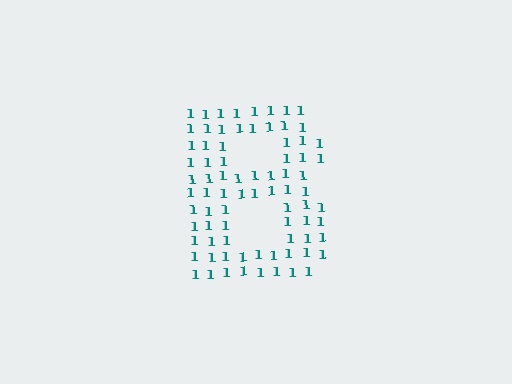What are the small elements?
The small elements are digit 1's.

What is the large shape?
The large shape is the letter B.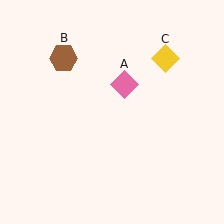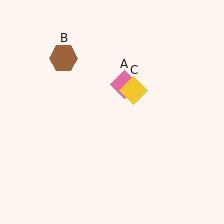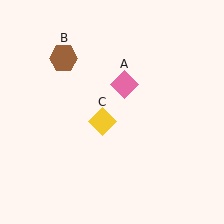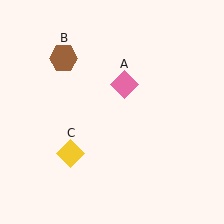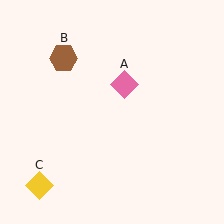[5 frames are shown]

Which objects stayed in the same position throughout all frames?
Pink diamond (object A) and brown hexagon (object B) remained stationary.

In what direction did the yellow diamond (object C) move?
The yellow diamond (object C) moved down and to the left.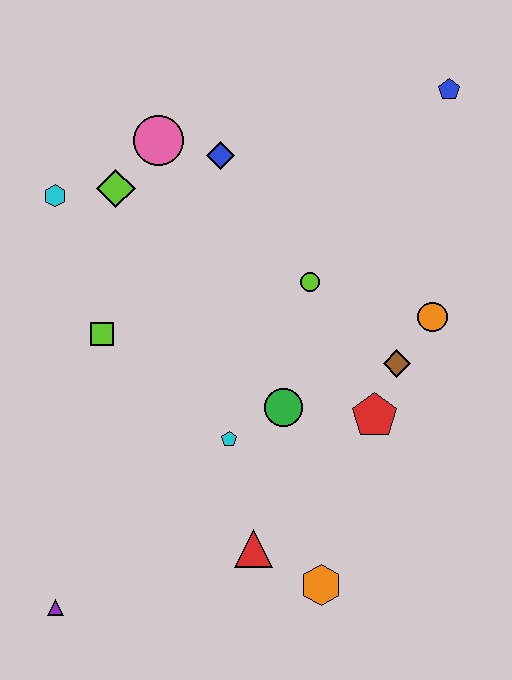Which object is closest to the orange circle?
The brown diamond is closest to the orange circle.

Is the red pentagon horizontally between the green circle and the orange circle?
Yes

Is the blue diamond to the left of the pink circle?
No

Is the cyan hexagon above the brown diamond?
Yes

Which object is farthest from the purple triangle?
The blue pentagon is farthest from the purple triangle.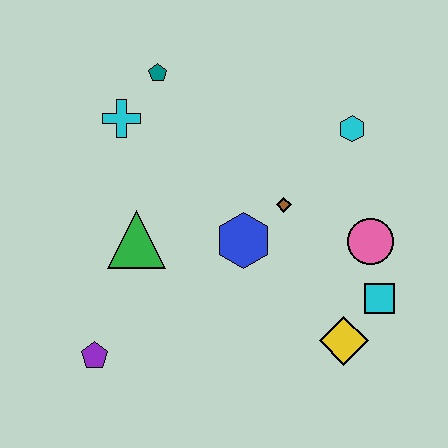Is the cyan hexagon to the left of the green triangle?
No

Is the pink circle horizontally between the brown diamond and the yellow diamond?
No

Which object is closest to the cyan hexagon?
The brown diamond is closest to the cyan hexagon.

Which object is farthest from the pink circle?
The purple pentagon is farthest from the pink circle.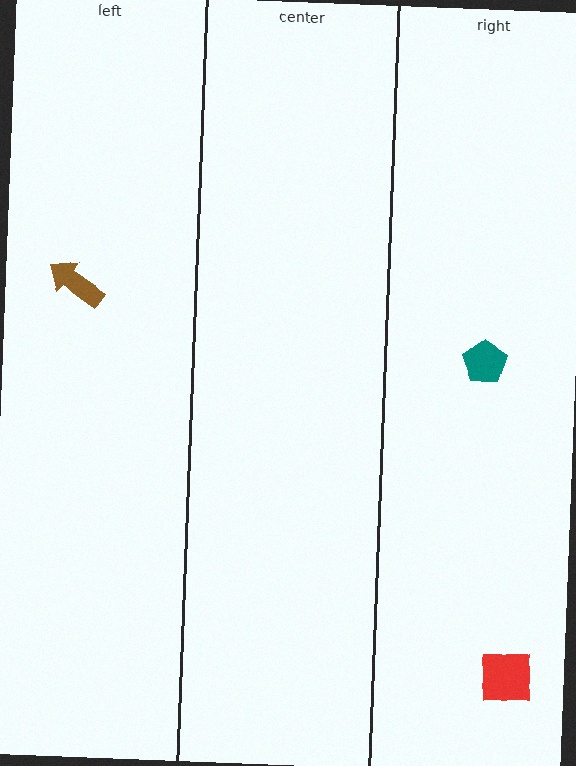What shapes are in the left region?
The brown arrow.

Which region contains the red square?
The right region.